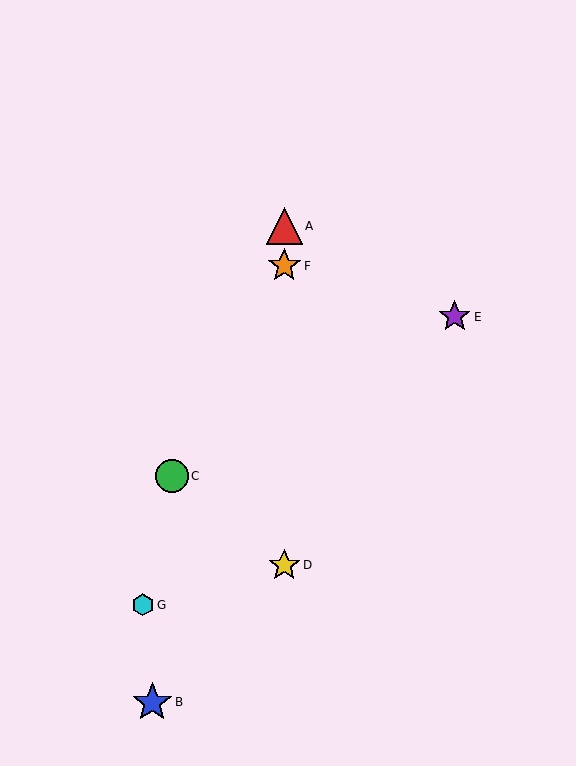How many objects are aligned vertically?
3 objects (A, D, F) are aligned vertically.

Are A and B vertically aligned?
No, A is at x≈284 and B is at x≈152.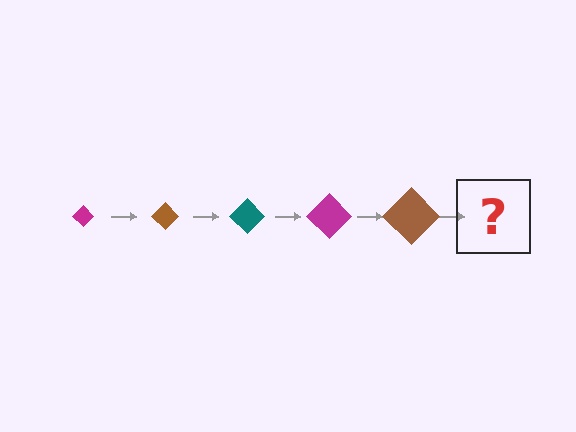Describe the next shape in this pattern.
It should be a teal diamond, larger than the previous one.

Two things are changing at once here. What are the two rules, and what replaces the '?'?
The two rules are that the diamond grows larger each step and the color cycles through magenta, brown, and teal. The '?' should be a teal diamond, larger than the previous one.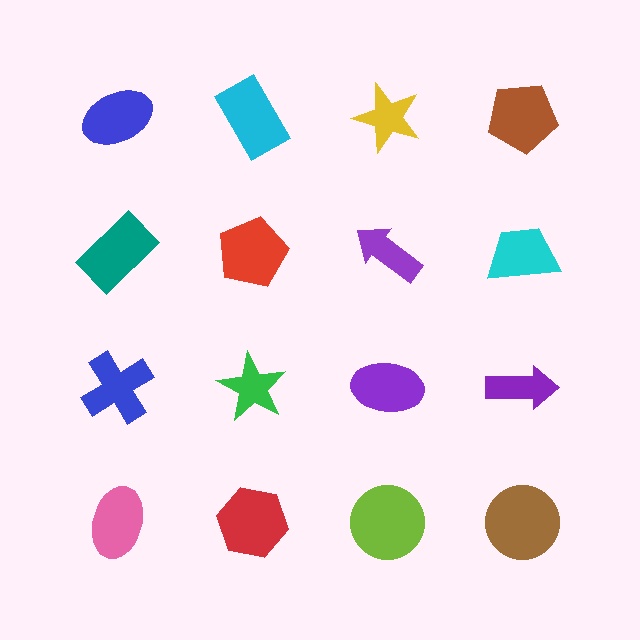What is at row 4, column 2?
A red hexagon.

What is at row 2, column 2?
A red pentagon.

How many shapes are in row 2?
4 shapes.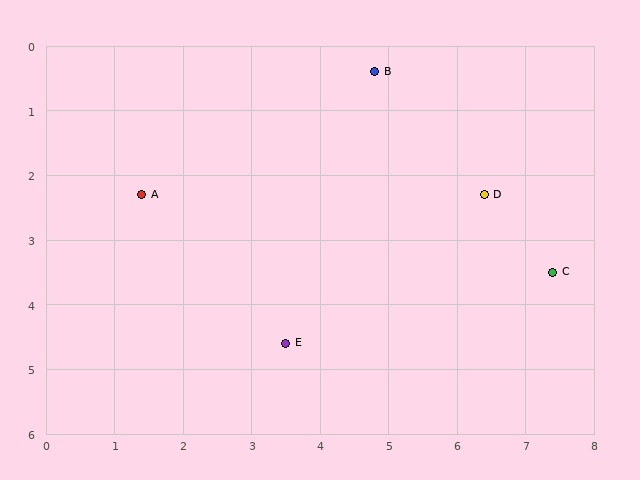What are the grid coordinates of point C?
Point C is at approximately (7.4, 3.5).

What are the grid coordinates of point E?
Point E is at approximately (3.5, 4.6).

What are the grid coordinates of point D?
Point D is at approximately (6.4, 2.3).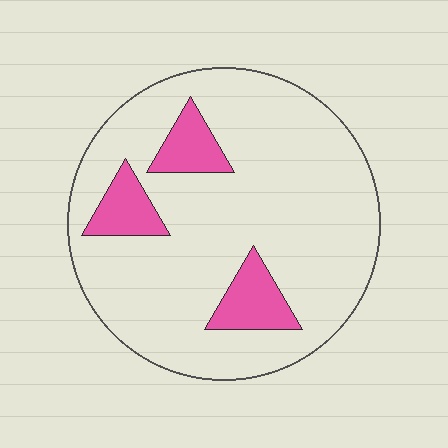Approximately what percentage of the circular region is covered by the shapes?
Approximately 15%.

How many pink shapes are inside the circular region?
3.